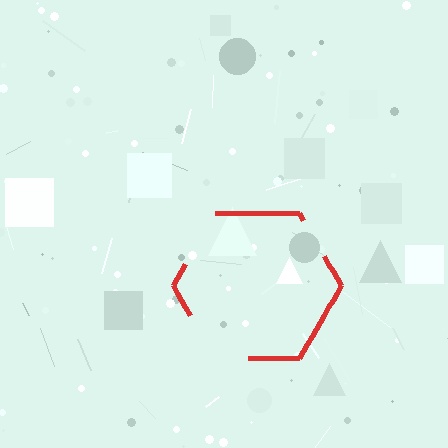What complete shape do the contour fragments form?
The contour fragments form a hexagon.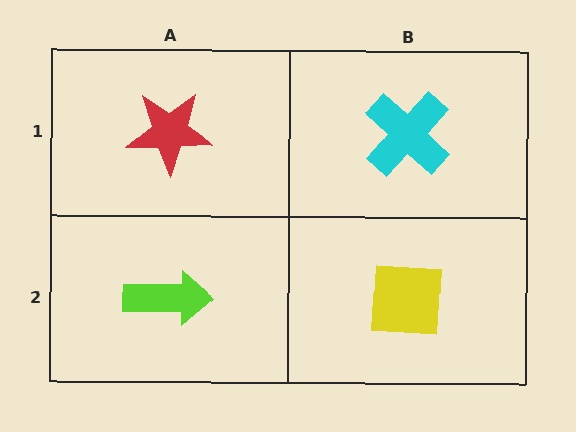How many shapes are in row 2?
2 shapes.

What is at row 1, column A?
A red star.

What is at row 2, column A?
A lime arrow.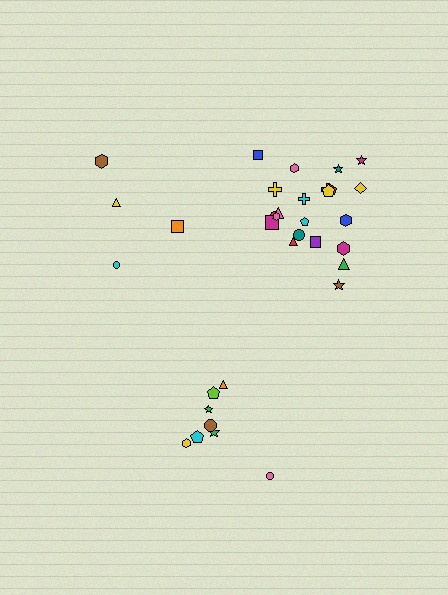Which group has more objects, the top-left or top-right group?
The top-right group.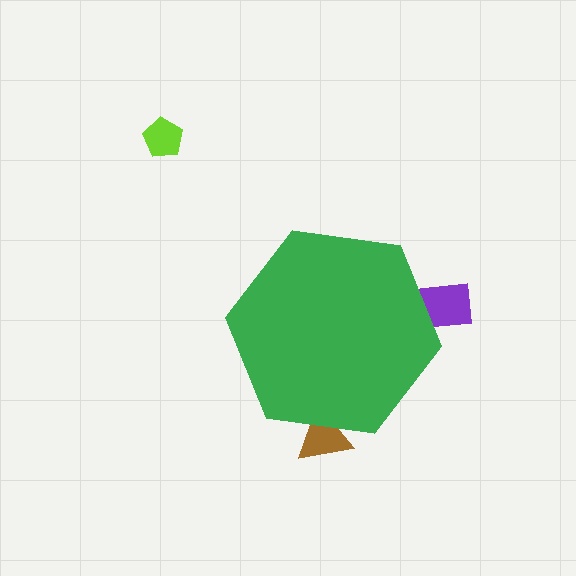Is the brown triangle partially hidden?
Yes, the brown triangle is partially hidden behind the green hexagon.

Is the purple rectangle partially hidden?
Yes, the purple rectangle is partially hidden behind the green hexagon.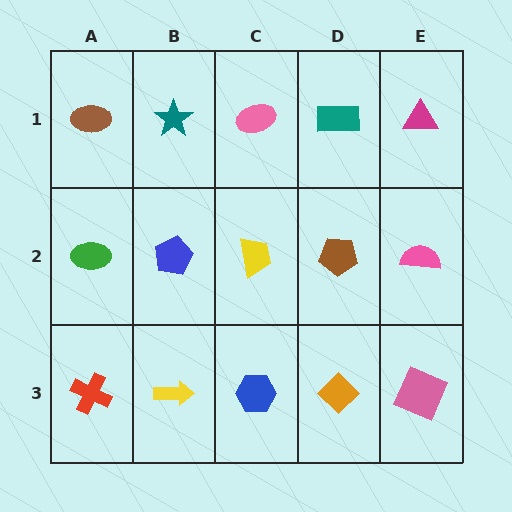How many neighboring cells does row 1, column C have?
3.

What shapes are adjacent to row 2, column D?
A teal rectangle (row 1, column D), an orange diamond (row 3, column D), a yellow trapezoid (row 2, column C), a pink semicircle (row 2, column E).